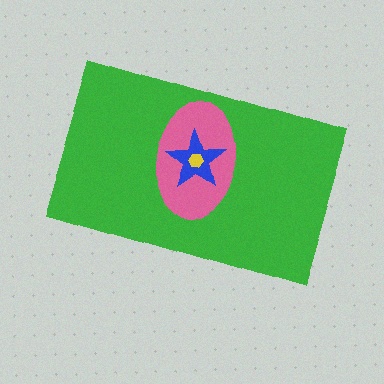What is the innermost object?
The yellow hexagon.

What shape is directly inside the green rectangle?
The pink ellipse.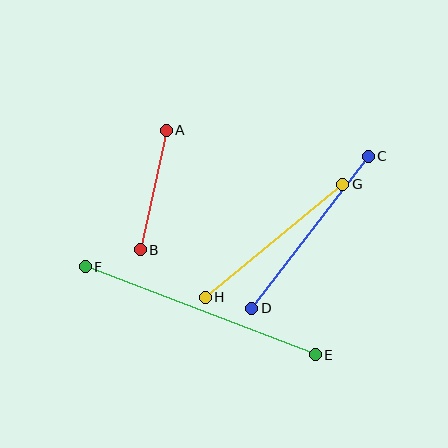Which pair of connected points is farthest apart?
Points E and F are farthest apart.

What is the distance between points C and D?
The distance is approximately 191 pixels.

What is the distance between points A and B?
The distance is approximately 122 pixels.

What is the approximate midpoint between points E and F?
The midpoint is at approximately (200, 311) pixels.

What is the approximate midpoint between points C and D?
The midpoint is at approximately (310, 232) pixels.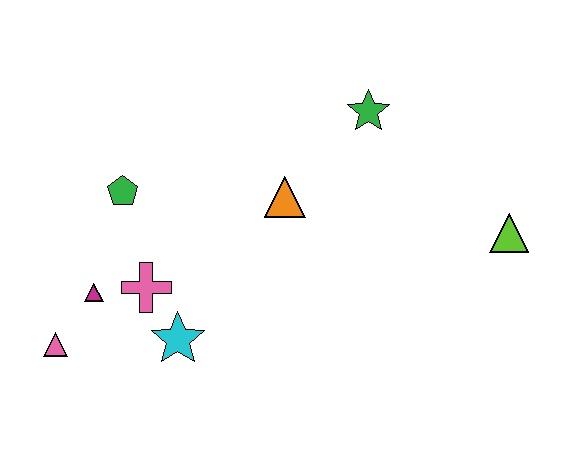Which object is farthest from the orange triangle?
The pink triangle is farthest from the orange triangle.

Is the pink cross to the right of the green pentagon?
Yes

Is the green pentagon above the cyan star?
Yes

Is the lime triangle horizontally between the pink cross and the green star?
No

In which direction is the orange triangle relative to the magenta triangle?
The orange triangle is to the right of the magenta triangle.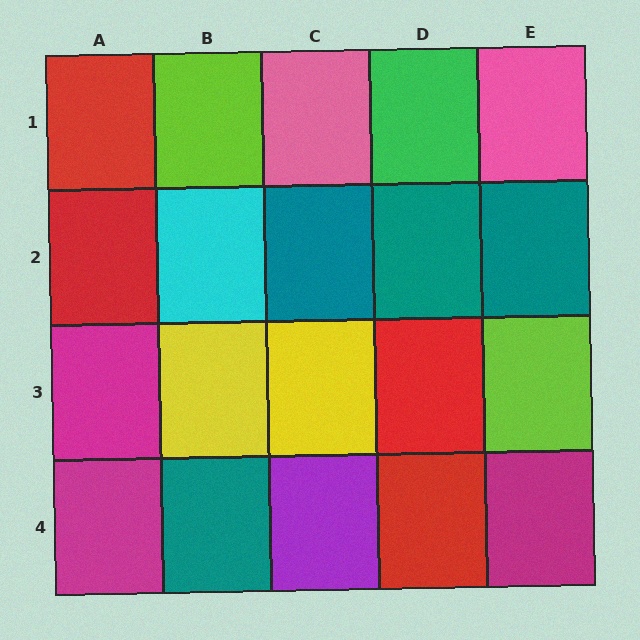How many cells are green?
1 cell is green.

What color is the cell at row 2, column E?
Teal.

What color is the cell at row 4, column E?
Magenta.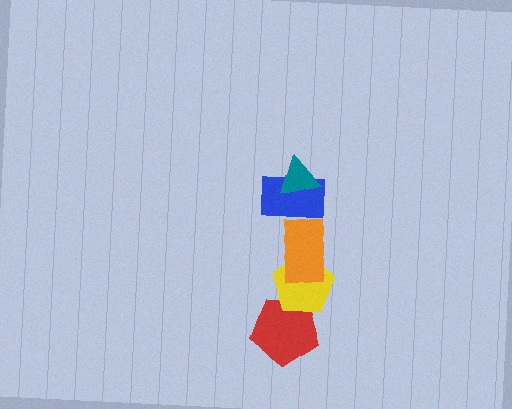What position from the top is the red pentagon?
The red pentagon is 5th from the top.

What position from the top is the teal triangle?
The teal triangle is 1st from the top.